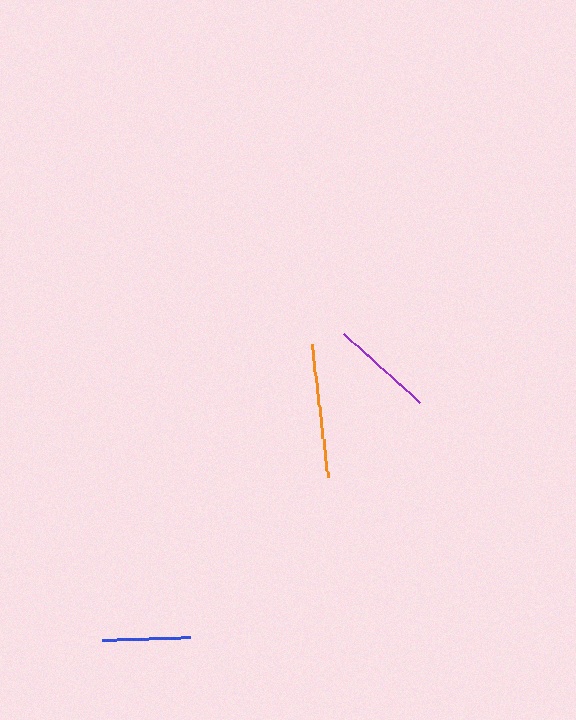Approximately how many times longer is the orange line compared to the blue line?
The orange line is approximately 1.5 times the length of the blue line.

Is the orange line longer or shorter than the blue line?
The orange line is longer than the blue line.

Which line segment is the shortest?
The blue line is the shortest at approximately 87 pixels.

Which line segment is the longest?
The orange line is the longest at approximately 134 pixels.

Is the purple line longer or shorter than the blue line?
The purple line is longer than the blue line.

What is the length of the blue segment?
The blue segment is approximately 87 pixels long.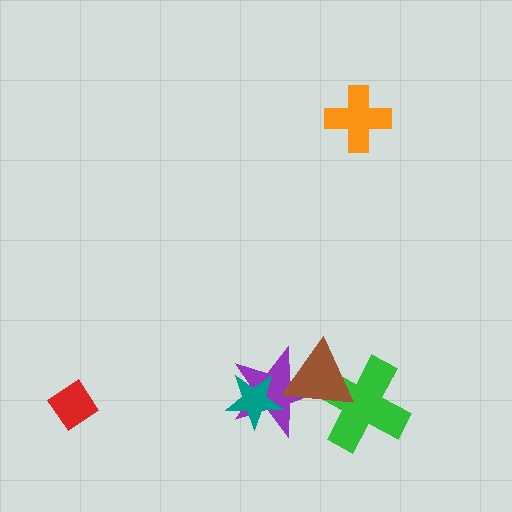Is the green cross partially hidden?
Yes, it is partially covered by another shape.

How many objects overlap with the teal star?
1 object overlaps with the teal star.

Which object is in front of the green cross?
The brown triangle is in front of the green cross.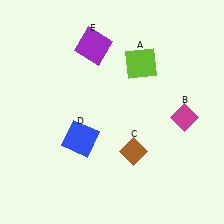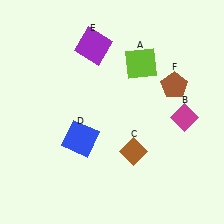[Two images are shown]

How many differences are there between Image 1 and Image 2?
There is 1 difference between the two images.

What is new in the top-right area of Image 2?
A brown pentagon (F) was added in the top-right area of Image 2.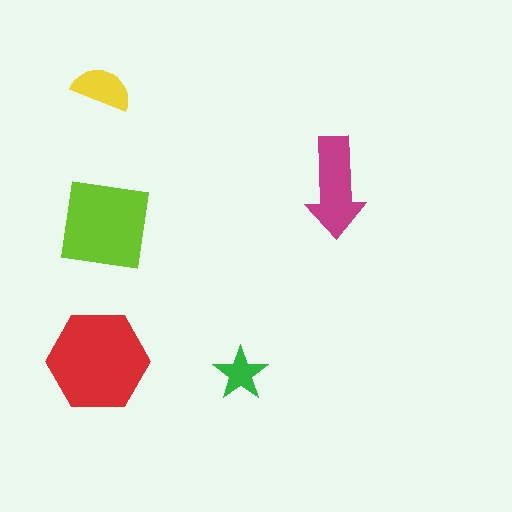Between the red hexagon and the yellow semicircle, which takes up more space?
The red hexagon.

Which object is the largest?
The red hexagon.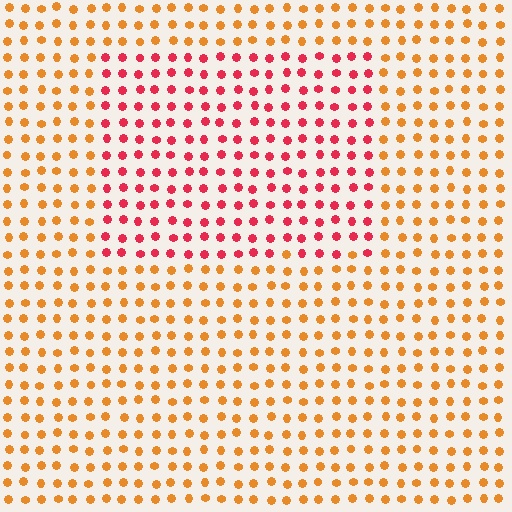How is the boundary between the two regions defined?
The boundary is defined purely by a slight shift in hue (about 43 degrees). Spacing, size, and orientation are identical on both sides.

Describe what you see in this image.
The image is filled with small orange elements in a uniform arrangement. A rectangle-shaped region is visible where the elements are tinted to a slightly different hue, forming a subtle color boundary.